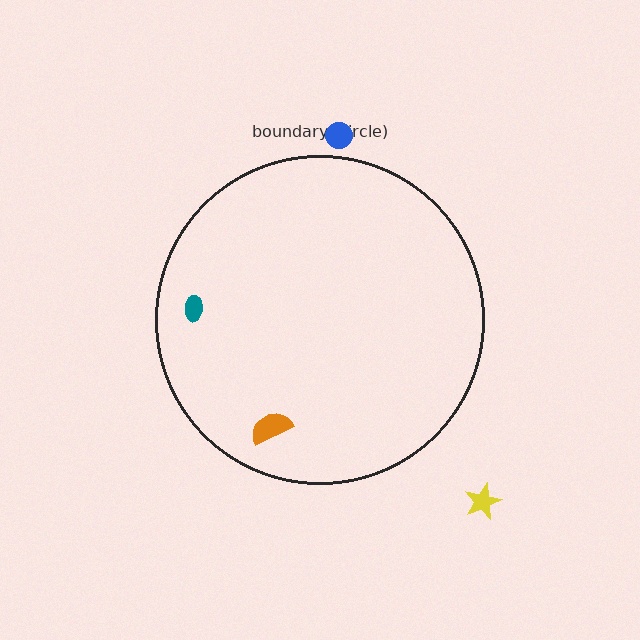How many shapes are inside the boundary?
2 inside, 2 outside.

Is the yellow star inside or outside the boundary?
Outside.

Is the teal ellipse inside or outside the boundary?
Inside.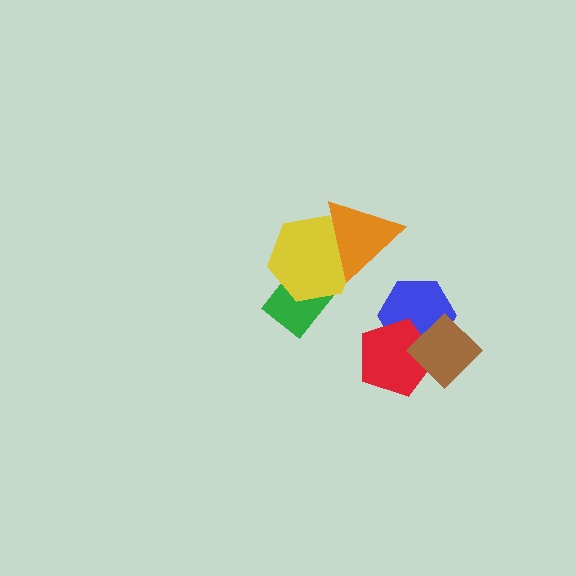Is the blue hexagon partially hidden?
Yes, it is partially covered by another shape.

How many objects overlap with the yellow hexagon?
2 objects overlap with the yellow hexagon.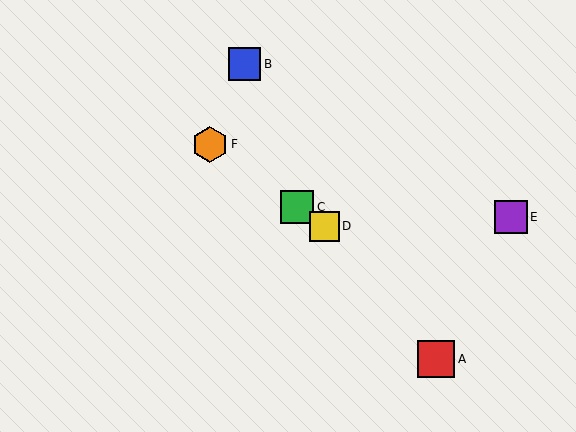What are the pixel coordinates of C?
Object C is at (297, 207).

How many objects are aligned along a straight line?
3 objects (C, D, F) are aligned along a straight line.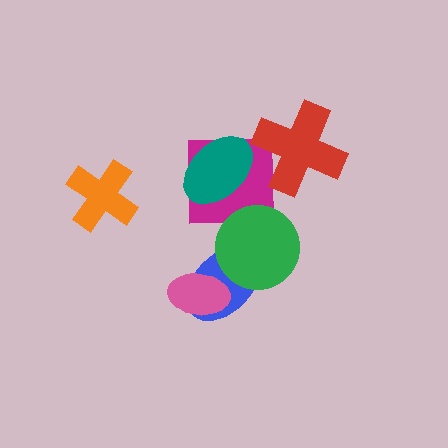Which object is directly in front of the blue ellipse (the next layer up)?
The pink ellipse is directly in front of the blue ellipse.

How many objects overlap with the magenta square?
3 objects overlap with the magenta square.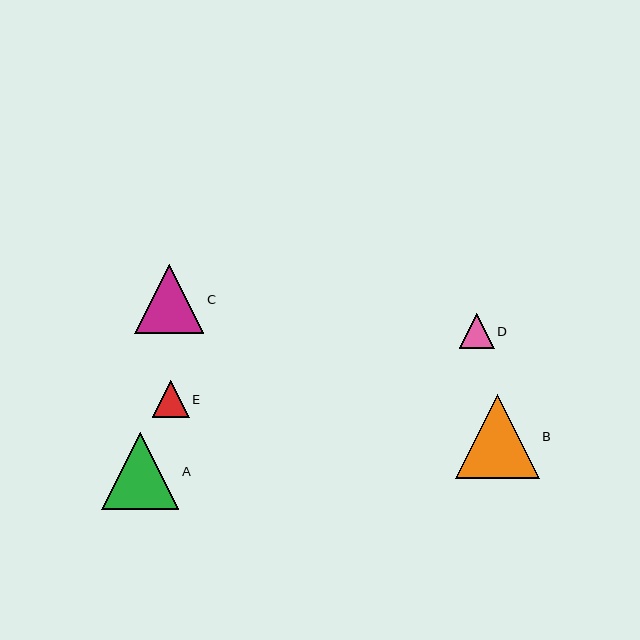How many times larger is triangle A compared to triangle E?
Triangle A is approximately 2.1 times the size of triangle E.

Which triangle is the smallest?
Triangle D is the smallest with a size of approximately 35 pixels.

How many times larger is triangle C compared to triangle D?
Triangle C is approximately 2.0 times the size of triangle D.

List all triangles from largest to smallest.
From largest to smallest: B, A, C, E, D.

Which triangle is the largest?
Triangle B is the largest with a size of approximately 84 pixels.